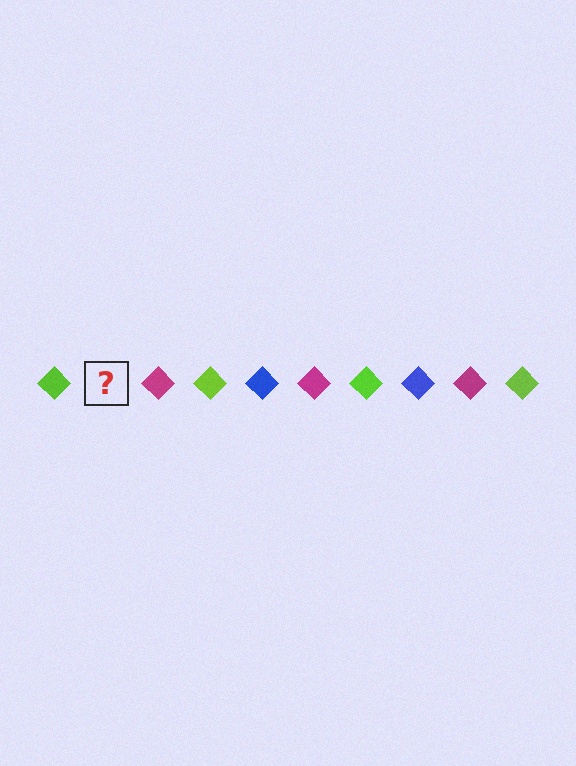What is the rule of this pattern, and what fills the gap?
The rule is that the pattern cycles through lime, blue, magenta diamonds. The gap should be filled with a blue diamond.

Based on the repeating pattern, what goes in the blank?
The blank should be a blue diamond.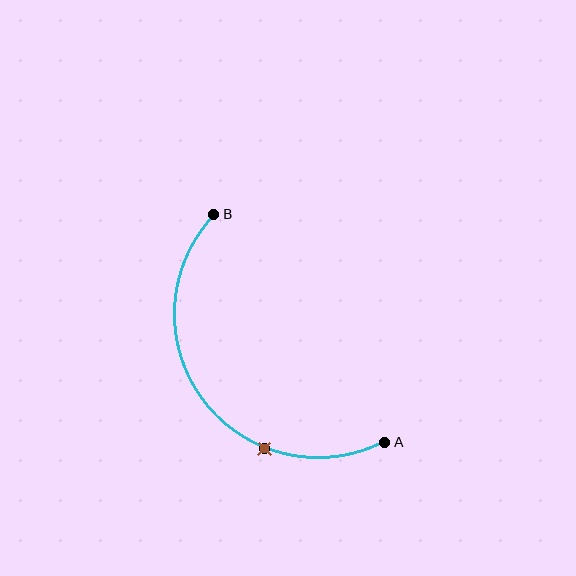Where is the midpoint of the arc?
The arc midpoint is the point on the curve farthest from the straight line joining A and B. It sits below and to the left of that line.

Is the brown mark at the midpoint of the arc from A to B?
No. The brown mark lies on the arc but is closer to endpoint A. The arc midpoint would be at the point on the curve equidistant along the arc from both A and B.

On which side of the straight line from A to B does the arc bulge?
The arc bulges below and to the left of the straight line connecting A and B.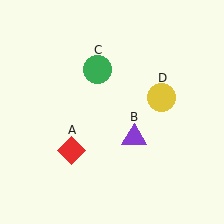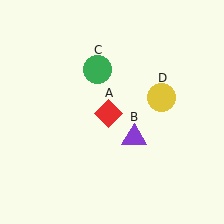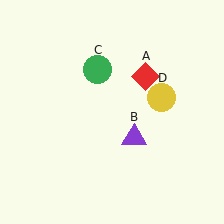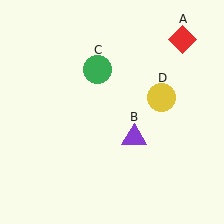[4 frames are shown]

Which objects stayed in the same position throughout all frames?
Purple triangle (object B) and green circle (object C) and yellow circle (object D) remained stationary.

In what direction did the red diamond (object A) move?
The red diamond (object A) moved up and to the right.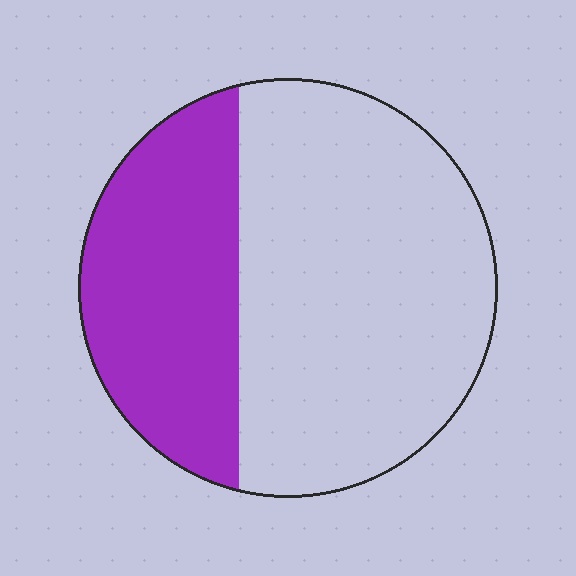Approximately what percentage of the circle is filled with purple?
Approximately 35%.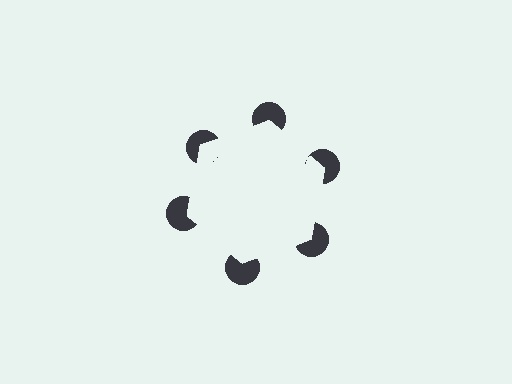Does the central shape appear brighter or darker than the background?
It typically appears slightly brighter than the background, even though no actual brightness change is drawn.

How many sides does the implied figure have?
6 sides.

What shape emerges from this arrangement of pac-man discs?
An illusory hexagon — its edges are inferred from the aligned wedge cuts in the pac-man discs, not physically drawn.